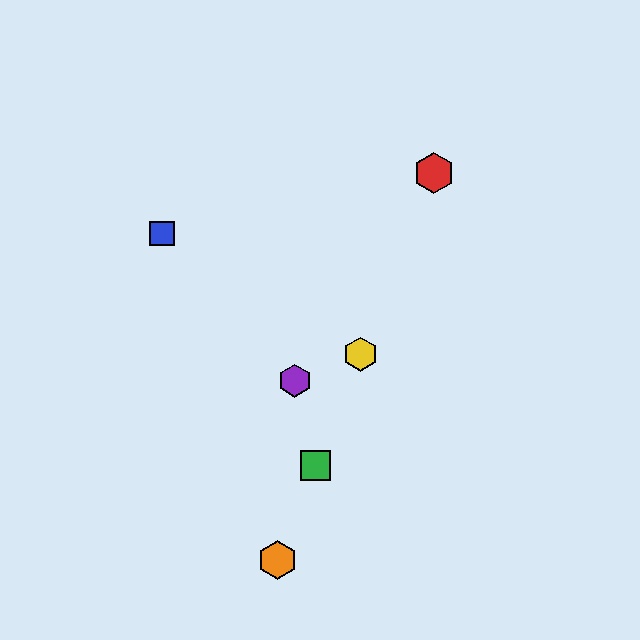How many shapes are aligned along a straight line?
4 shapes (the red hexagon, the green square, the yellow hexagon, the orange hexagon) are aligned along a straight line.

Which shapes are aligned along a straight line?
The red hexagon, the green square, the yellow hexagon, the orange hexagon are aligned along a straight line.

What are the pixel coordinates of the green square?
The green square is at (316, 466).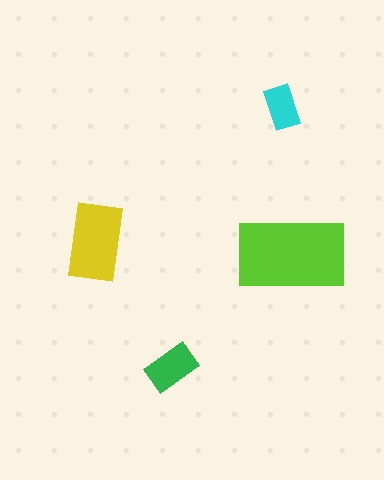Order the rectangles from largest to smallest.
the lime one, the yellow one, the green one, the cyan one.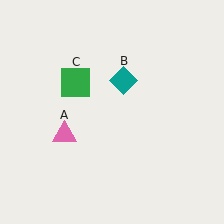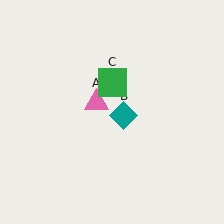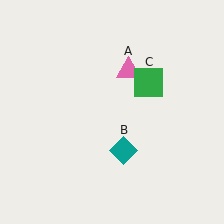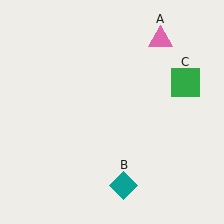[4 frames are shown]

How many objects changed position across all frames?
3 objects changed position: pink triangle (object A), teal diamond (object B), green square (object C).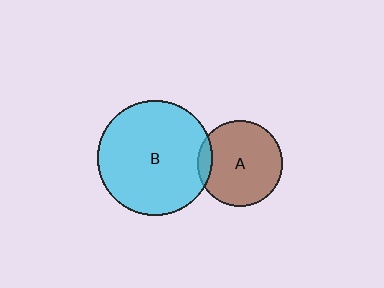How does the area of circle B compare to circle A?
Approximately 1.8 times.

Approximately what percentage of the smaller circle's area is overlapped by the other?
Approximately 10%.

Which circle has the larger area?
Circle B (cyan).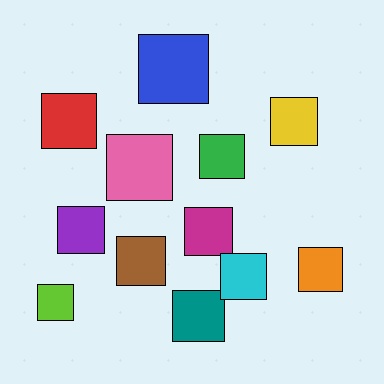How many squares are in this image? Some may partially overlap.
There are 12 squares.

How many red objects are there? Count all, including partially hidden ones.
There is 1 red object.